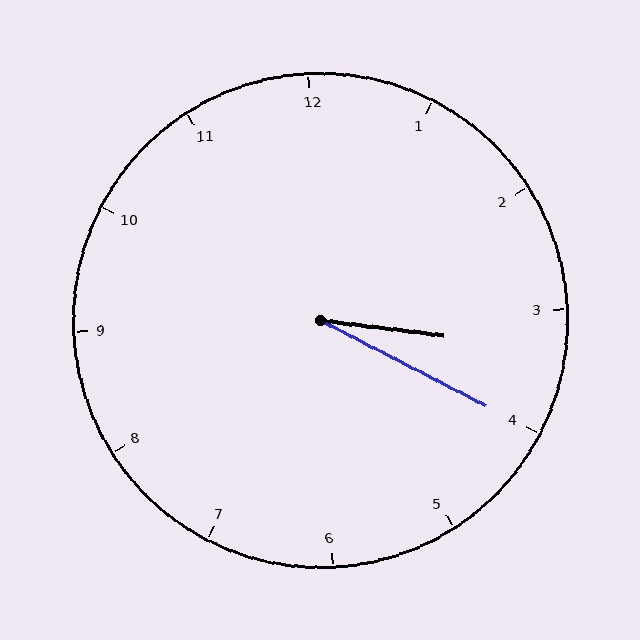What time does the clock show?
3:20.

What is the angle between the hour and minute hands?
Approximately 20 degrees.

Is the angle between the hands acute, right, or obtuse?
It is acute.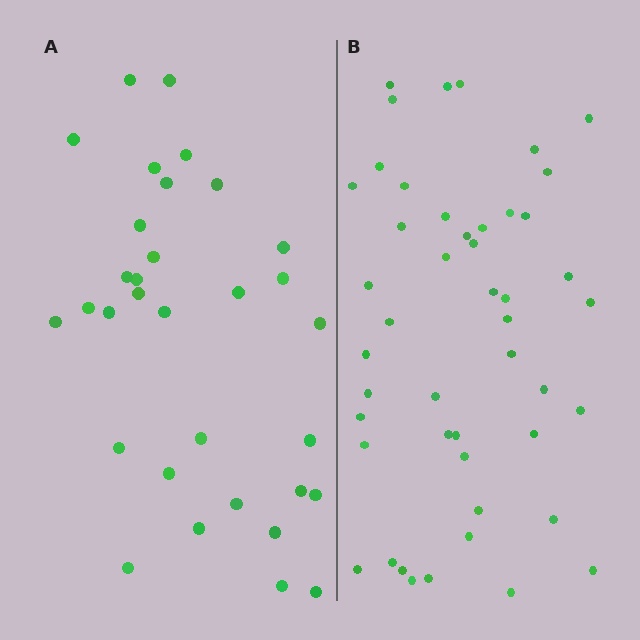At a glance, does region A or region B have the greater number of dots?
Region B (the right region) has more dots.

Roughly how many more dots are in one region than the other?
Region B has approximately 15 more dots than region A.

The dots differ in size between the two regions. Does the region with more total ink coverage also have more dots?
No. Region A has more total ink coverage because its dots are larger, but region B actually contains more individual dots. Total area can be misleading — the number of items is what matters here.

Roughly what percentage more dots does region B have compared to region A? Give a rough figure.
About 45% more.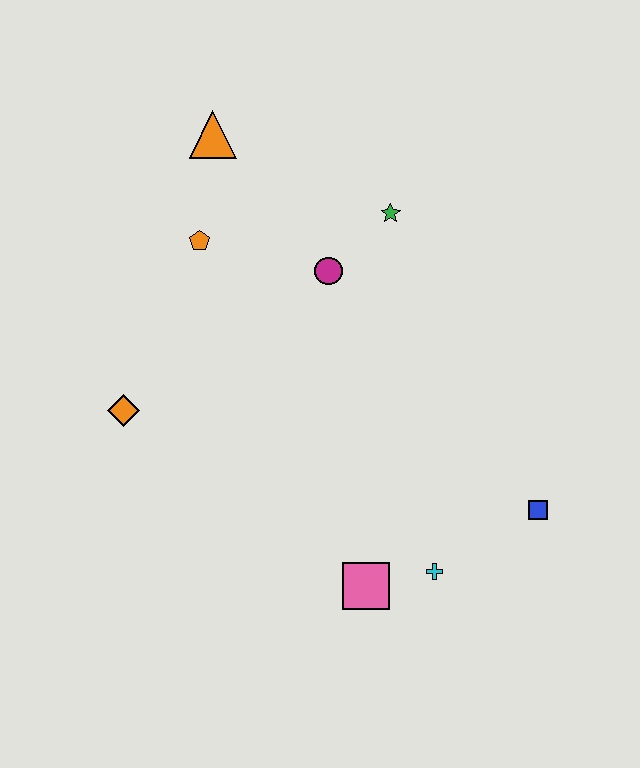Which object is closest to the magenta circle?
The green star is closest to the magenta circle.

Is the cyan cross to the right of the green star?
Yes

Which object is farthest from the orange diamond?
The blue square is farthest from the orange diamond.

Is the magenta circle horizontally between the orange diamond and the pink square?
Yes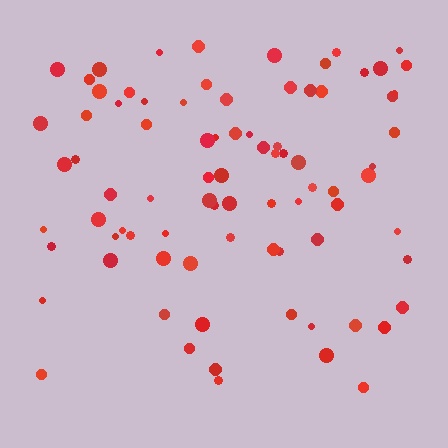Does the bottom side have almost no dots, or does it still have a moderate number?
Still a moderate number, just noticeably fewer than the top.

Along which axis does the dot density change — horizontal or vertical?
Vertical.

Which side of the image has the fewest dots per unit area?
The bottom.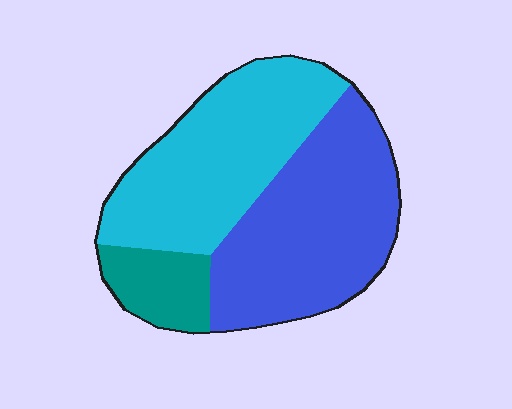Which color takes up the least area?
Teal, at roughly 10%.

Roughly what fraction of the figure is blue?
Blue takes up between a third and a half of the figure.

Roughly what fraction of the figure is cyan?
Cyan covers around 40% of the figure.